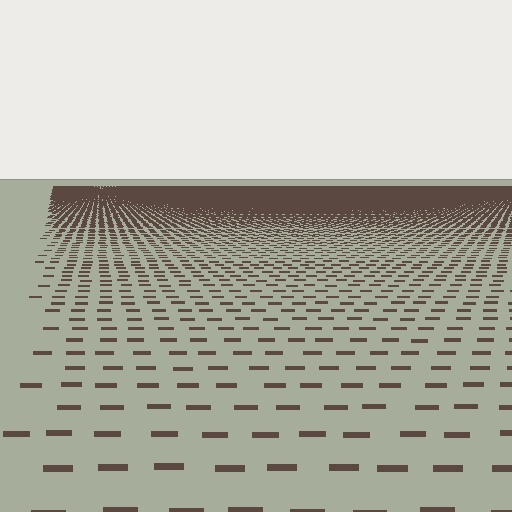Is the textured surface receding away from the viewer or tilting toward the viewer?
The surface is receding away from the viewer. Texture elements get smaller and denser toward the top.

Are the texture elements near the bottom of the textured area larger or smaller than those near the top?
Larger. Near the bottom, elements are closer to the viewer and appear at a bigger on-screen size.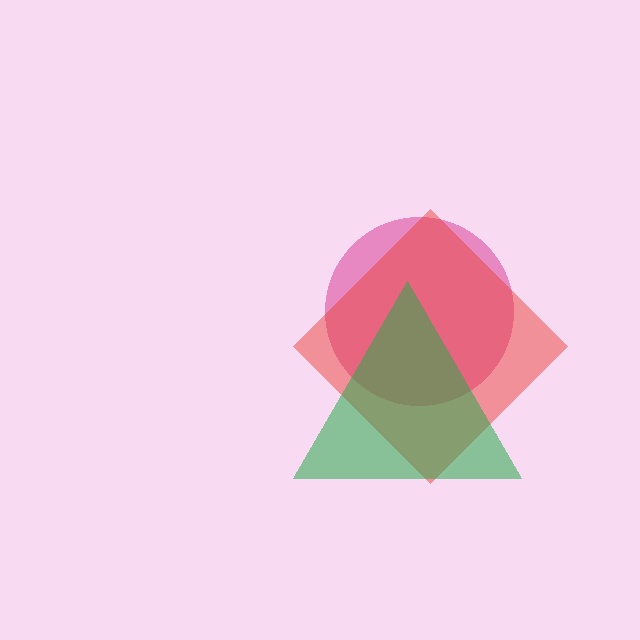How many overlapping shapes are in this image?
There are 3 overlapping shapes in the image.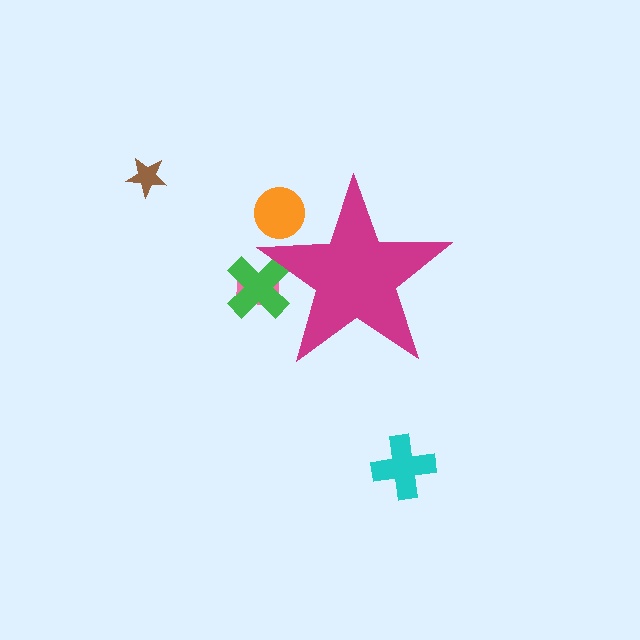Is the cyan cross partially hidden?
No, the cyan cross is fully visible.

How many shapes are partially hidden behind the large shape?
3 shapes are partially hidden.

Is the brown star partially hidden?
No, the brown star is fully visible.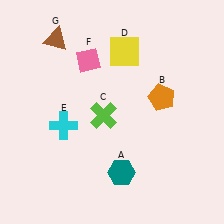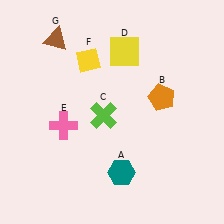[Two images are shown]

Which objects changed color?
E changed from cyan to pink. F changed from pink to yellow.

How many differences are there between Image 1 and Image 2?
There are 2 differences between the two images.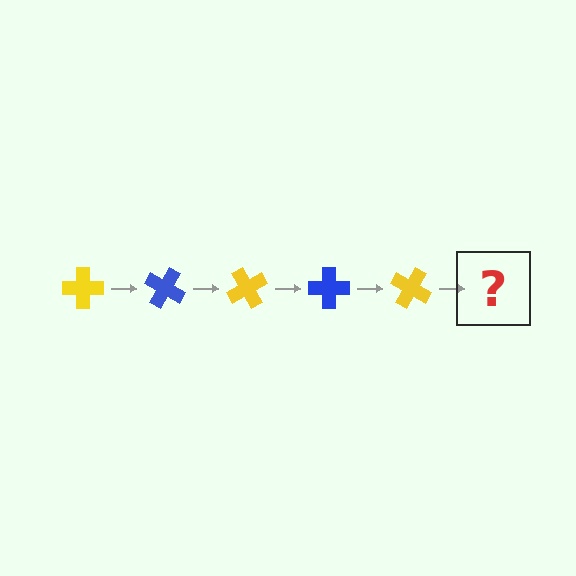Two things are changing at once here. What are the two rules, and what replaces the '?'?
The two rules are that it rotates 30 degrees each step and the color cycles through yellow and blue. The '?' should be a blue cross, rotated 150 degrees from the start.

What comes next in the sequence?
The next element should be a blue cross, rotated 150 degrees from the start.